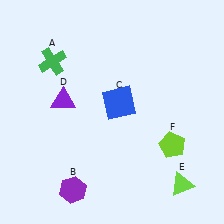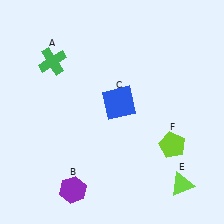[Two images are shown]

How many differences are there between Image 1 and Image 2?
There is 1 difference between the two images.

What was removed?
The purple triangle (D) was removed in Image 2.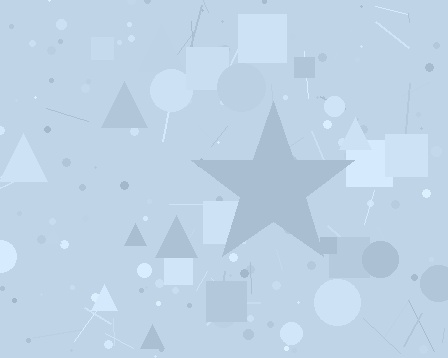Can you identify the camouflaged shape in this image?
The camouflaged shape is a star.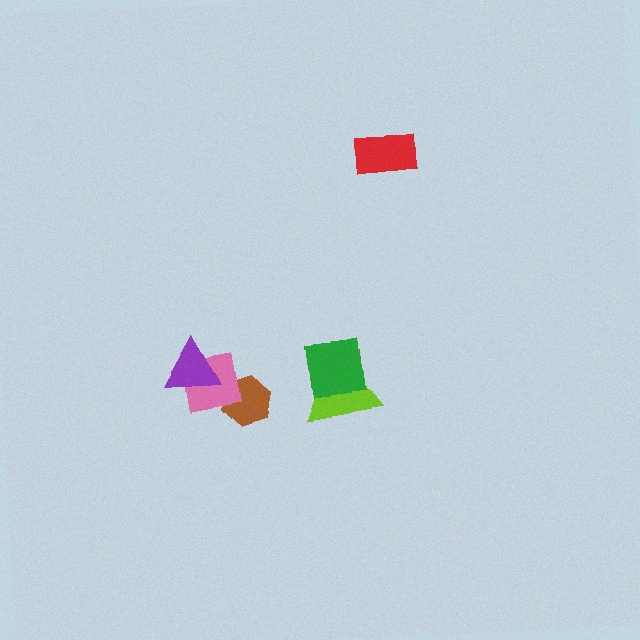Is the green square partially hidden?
No, no other shape covers it.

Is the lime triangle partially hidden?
Yes, it is partially covered by another shape.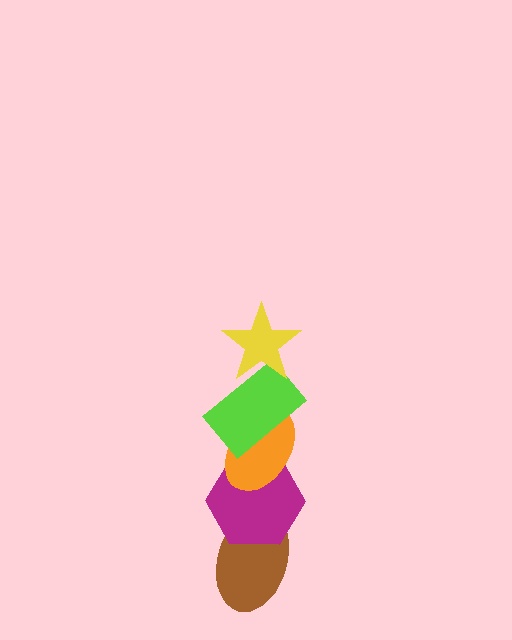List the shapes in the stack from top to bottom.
From top to bottom: the yellow star, the lime rectangle, the orange ellipse, the magenta hexagon, the brown ellipse.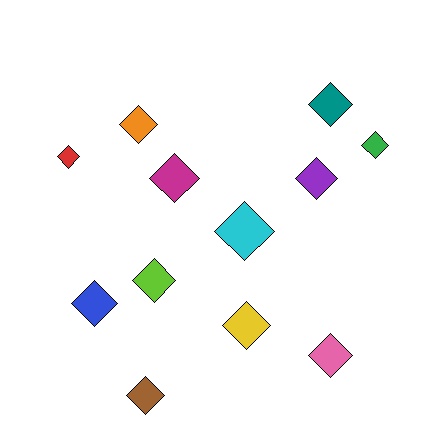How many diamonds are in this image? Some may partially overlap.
There are 12 diamonds.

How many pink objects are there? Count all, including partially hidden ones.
There is 1 pink object.